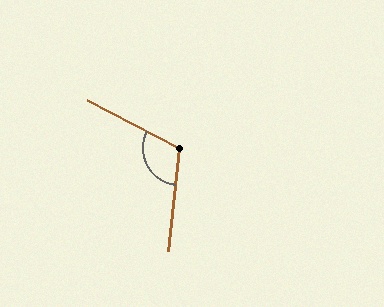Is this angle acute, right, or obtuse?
It is obtuse.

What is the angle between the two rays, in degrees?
Approximately 111 degrees.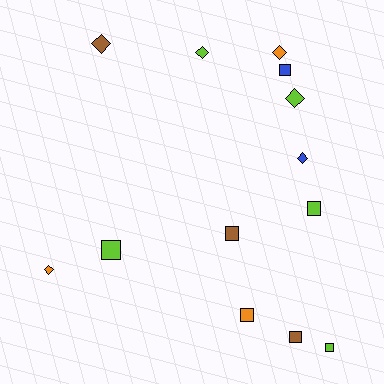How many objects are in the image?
There are 13 objects.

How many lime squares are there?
There are 3 lime squares.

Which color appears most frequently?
Lime, with 5 objects.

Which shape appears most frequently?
Square, with 7 objects.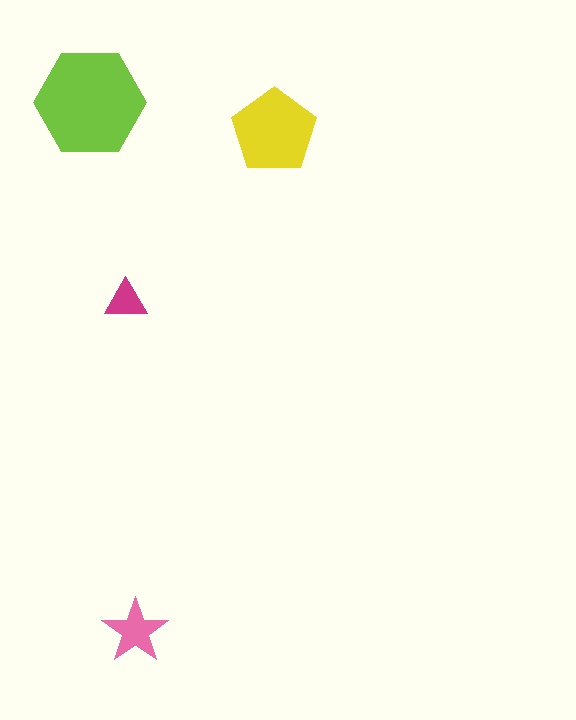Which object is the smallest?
The magenta triangle.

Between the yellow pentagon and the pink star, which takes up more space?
The yellow pentagon.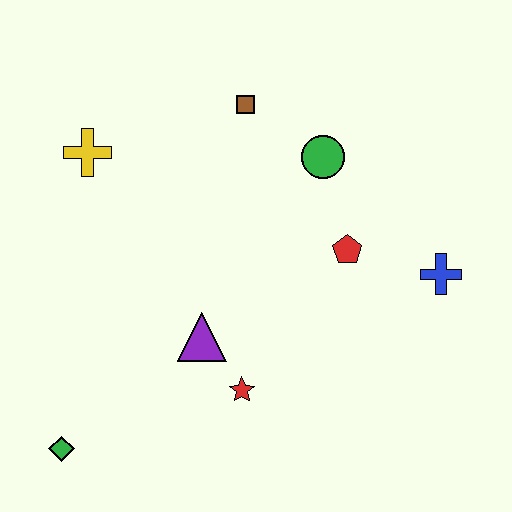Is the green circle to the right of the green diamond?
Yes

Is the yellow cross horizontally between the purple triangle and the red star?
No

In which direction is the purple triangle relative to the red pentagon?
The purple triangle is to the left of the red pentagon.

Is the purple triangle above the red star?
Yes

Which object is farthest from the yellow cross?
The blue cross is farthest from the yellow cross.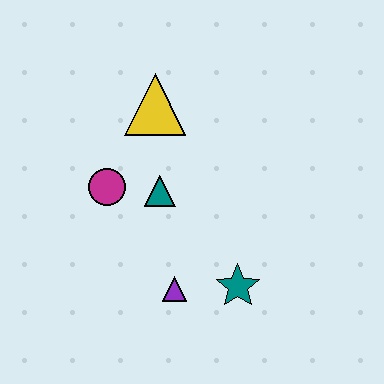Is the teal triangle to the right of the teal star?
No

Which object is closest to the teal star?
The purple triangle is closest to the teal star.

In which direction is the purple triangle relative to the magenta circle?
The purple triangle is below the magenta circle.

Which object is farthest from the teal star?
The yellow triangle is farthest from the teal star.